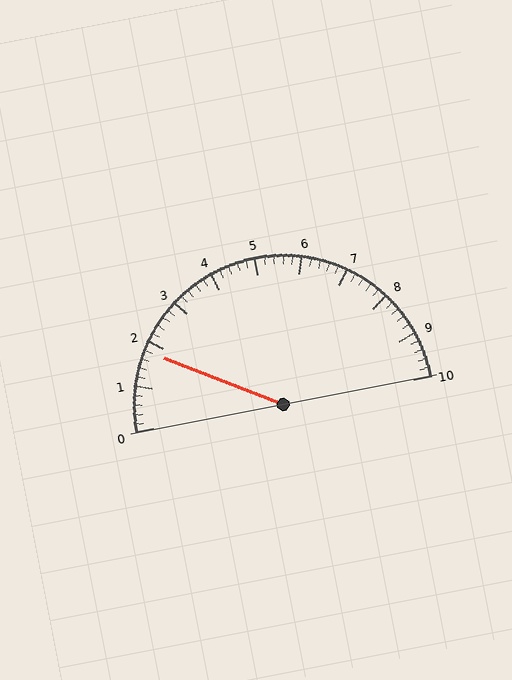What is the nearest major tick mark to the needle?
The nearest major tick mark is 2.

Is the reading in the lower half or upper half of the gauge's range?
The reading is in the lower half of the range (0 to 10).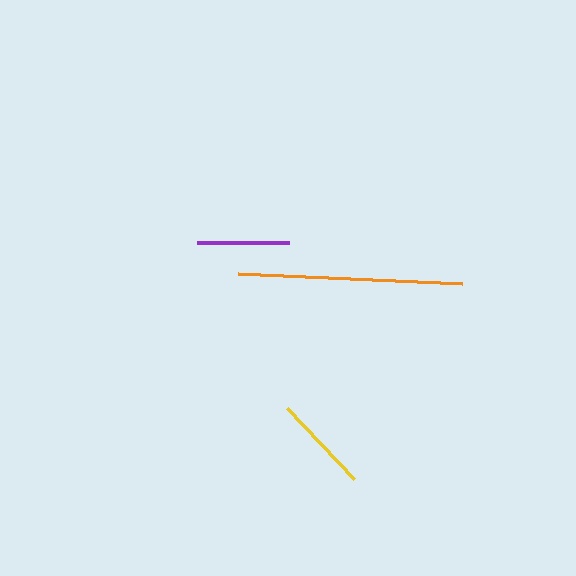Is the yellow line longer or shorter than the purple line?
The yellow line is longer than the purple line.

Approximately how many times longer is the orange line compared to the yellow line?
The orange line is approximately 2.3 times the length of the yellow line.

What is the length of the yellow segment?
The yellow segment is approximately 98 pixels long.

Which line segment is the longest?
The orange line is the longest at approximately 224 pixels.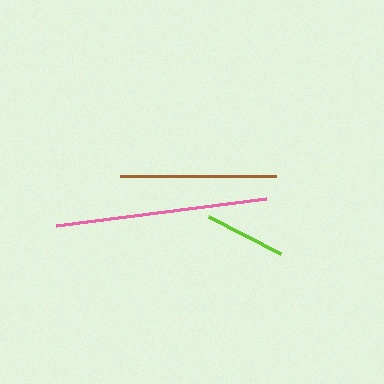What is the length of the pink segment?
The pink segment is approximately 212 pixels long.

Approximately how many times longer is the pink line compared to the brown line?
The pink line is approximately 1.4 times the length of the brown line.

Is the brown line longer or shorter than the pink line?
The pink line is longer than the brown line.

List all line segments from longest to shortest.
From longest to shortest: pink, brown, lime.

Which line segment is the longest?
The pink line is the longest at approximately 212 pixels.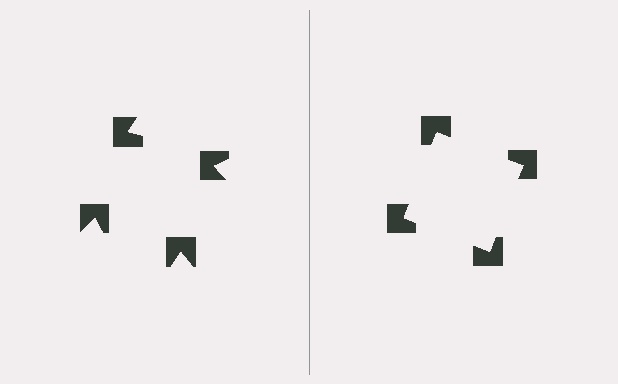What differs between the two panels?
The notched squares are positioned identically on both sides; only the wedge orientations differ. On the right they align to a square; on the left they are misaligned.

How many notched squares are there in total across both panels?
8 — 4 on each side.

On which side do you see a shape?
An illusory square appears on the right side. On the left side the wedge cuts are rotated, so no coherent shape forms.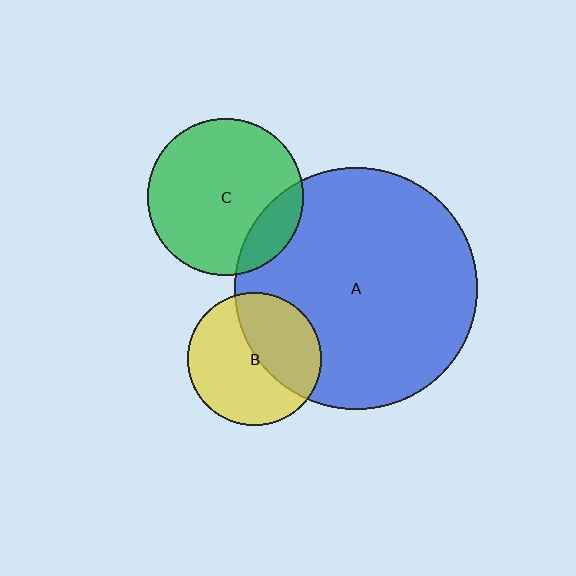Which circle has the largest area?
Circle A (blue).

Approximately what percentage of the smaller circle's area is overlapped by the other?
Approximately 15%.